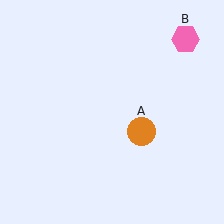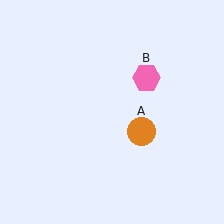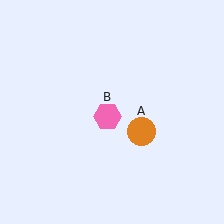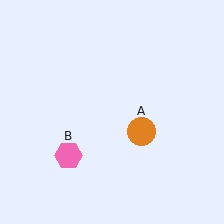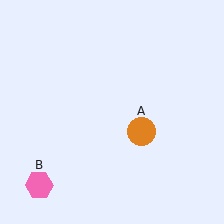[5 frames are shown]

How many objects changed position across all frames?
1 object changed position: pink hexagon (object B).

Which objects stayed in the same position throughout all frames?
Orange circle (object A) remained stationary.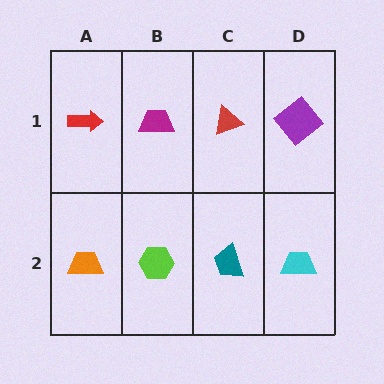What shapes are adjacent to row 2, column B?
A magenta trapezoid (row 1, column B), an orange trapezoid (row 2, column A), a teal trapezoid (row 2, column C).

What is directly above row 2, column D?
A purple diamond.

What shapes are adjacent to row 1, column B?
A lime hexagon (row 2, column B), a red arrow (row 1, column A), a red triangle (row 1, column C).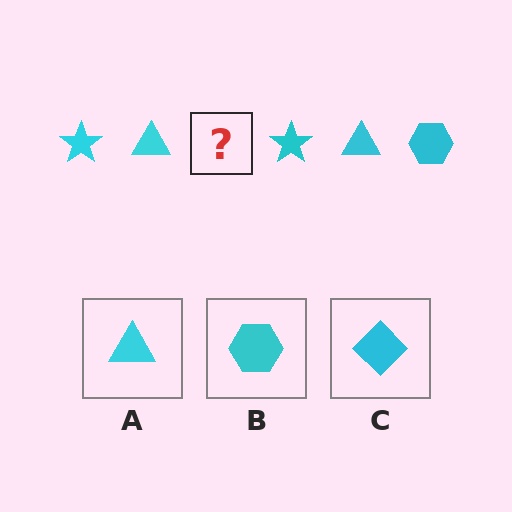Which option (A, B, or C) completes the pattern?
B.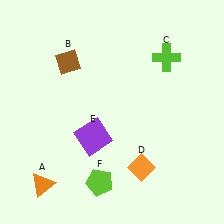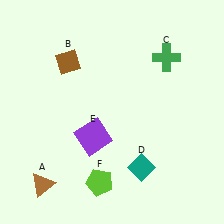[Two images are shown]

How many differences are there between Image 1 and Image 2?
There are 3 differences between the two images.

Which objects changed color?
A changed from orange to brown. C changed from lime to green. D changed from orange to teal.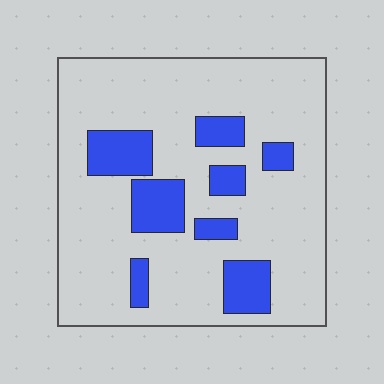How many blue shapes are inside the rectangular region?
8.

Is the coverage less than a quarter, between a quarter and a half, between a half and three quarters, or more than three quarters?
Less than a quarter.